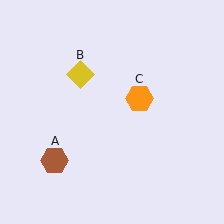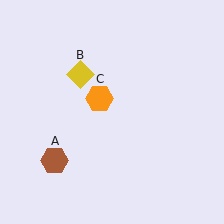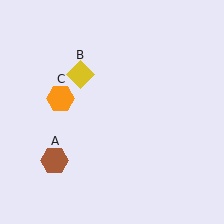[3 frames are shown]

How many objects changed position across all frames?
1 object changed position: orange hexagon (object C).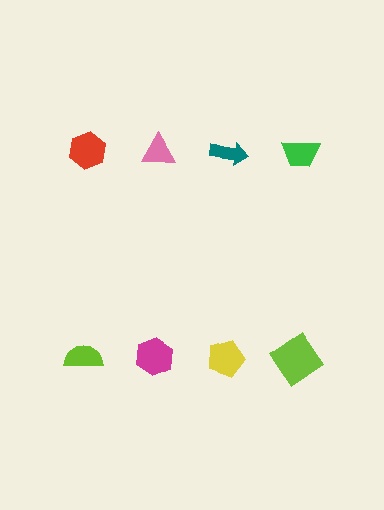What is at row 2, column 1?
A lime semicircle.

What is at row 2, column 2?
A magenta hexagon.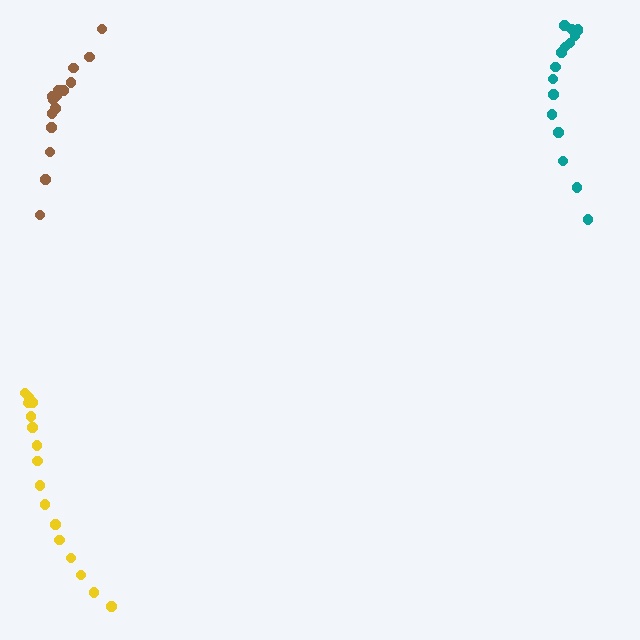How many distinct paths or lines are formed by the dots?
There are 3 distinct paths.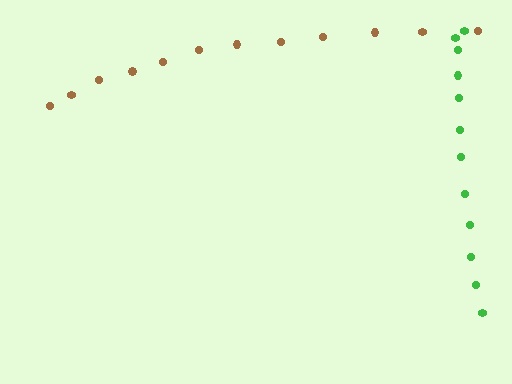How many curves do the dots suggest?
There are 2 distinct paths.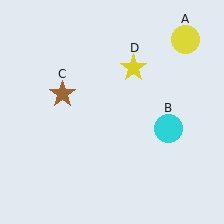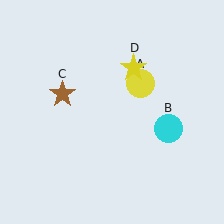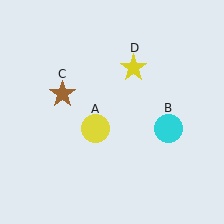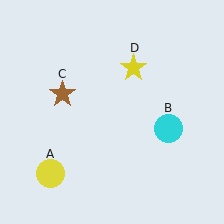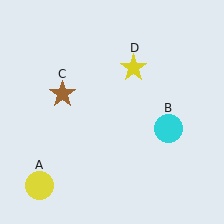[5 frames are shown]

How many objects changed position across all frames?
1 object changed position: yellow circle (object A).